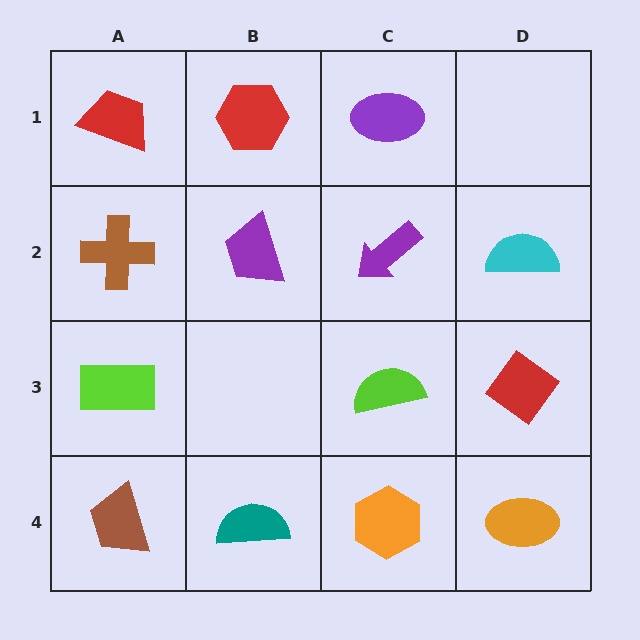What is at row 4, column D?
An orange ellipse.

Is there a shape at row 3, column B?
No, that cell is empty.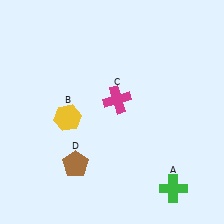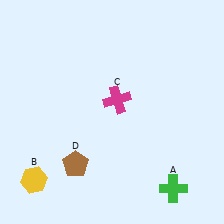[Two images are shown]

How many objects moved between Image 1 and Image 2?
1 object moved between the two images.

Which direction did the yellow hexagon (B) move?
The yellow hexagon (B) moved down.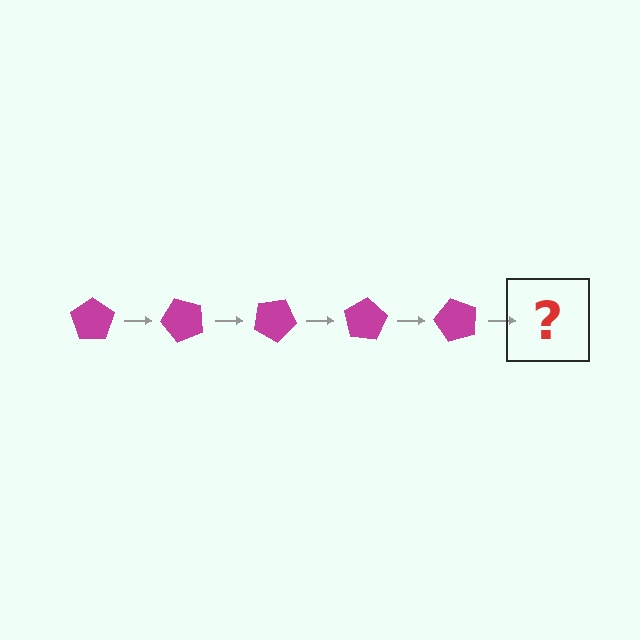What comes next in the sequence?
The next element should be a magenta pentagon rotated 250 degrees.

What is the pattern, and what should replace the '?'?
The pattern is that the pentagon rotates 50 degrees each step. The '?' should be a magenta pentagon rotated 250 degrees.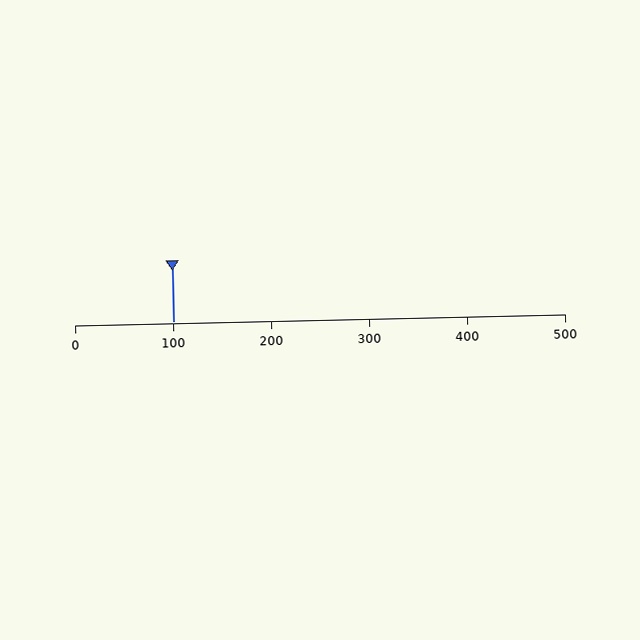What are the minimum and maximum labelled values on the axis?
The axis runs from 0 to 500.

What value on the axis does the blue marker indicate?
The marker indicates approximately 100.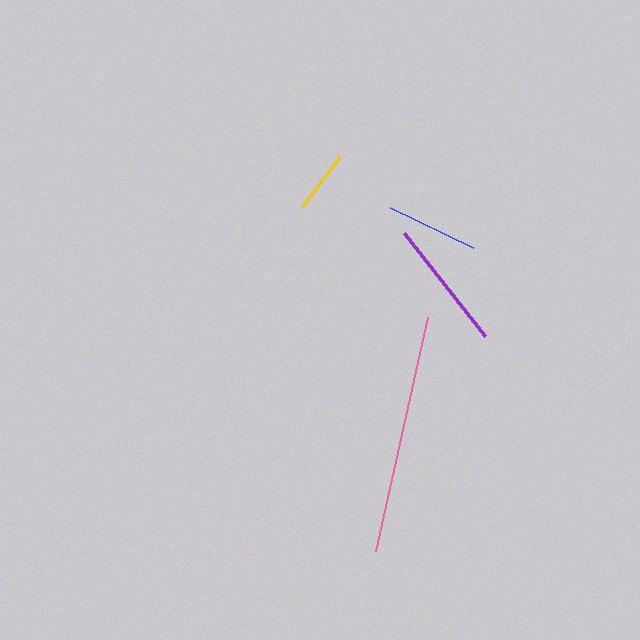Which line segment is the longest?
The pink line is the longest at approximately 240 pixels.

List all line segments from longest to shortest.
From longest to shortest: pink, purple, blue, yellow.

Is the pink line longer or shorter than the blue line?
The pink line is longer than the blue line.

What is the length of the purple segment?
The purple segment is approximately 131 pixels long.